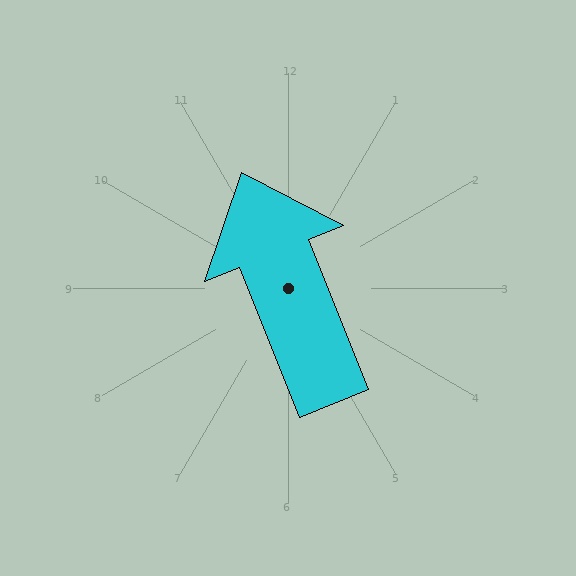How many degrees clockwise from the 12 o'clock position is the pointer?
Approximately 338 degrees.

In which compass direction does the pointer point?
North.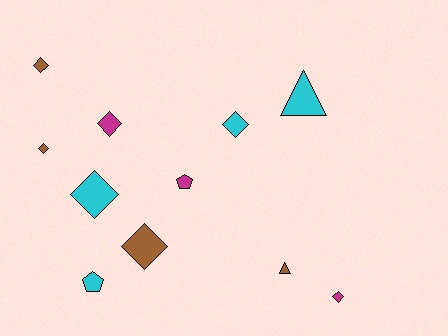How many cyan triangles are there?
There is 1 cyan triangle.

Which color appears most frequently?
Brown, with 4 objects.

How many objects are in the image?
There are 11 objects.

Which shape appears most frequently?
Diamond, with 7 objects.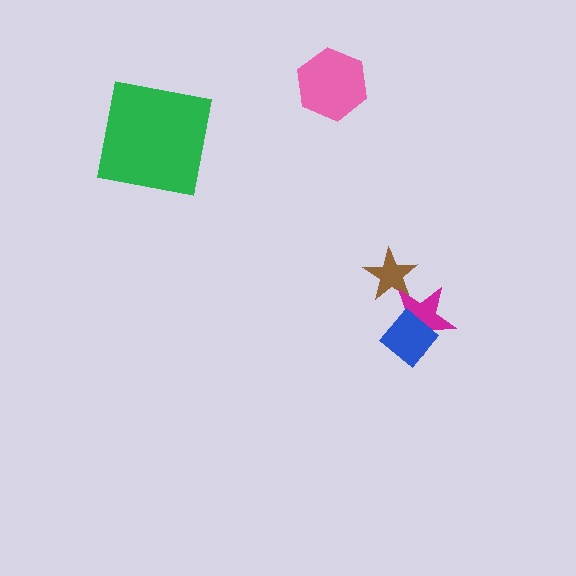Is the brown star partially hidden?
Yes, it is partially covered by another shape.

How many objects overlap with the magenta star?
2 objects overlap with the magenta star.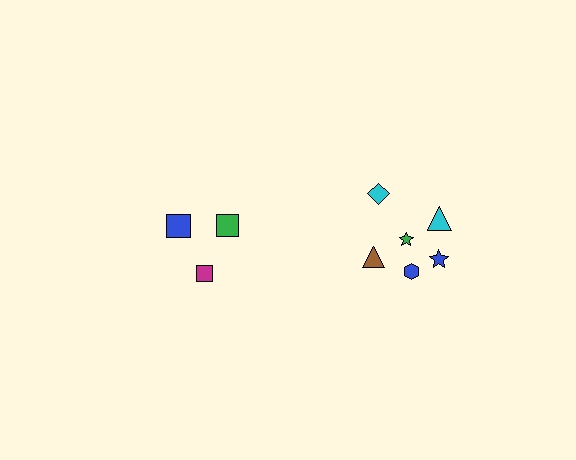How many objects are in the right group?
There are 6 objects.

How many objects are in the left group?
There are 3 objects.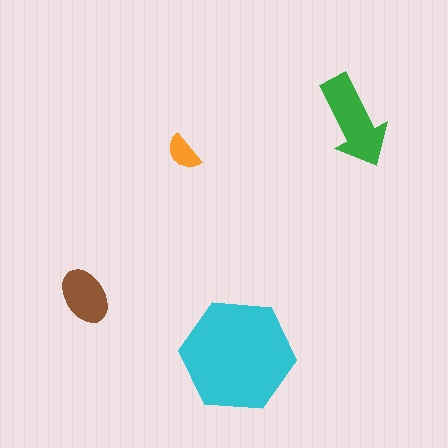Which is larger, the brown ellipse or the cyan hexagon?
The cyan hexagon.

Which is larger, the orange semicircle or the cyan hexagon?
The cyan hexagon.